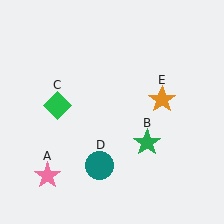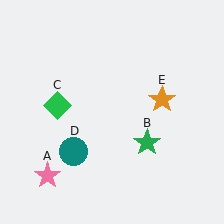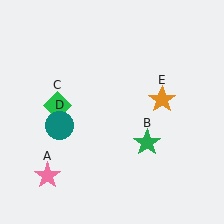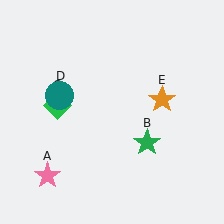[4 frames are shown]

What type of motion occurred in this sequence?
The teal circle (object D) rotated clockwise around the center of the scene.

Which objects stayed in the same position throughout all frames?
Pink star (object A) and green star (object B) and green diamond (object C) and orange star (object E) remained stationary.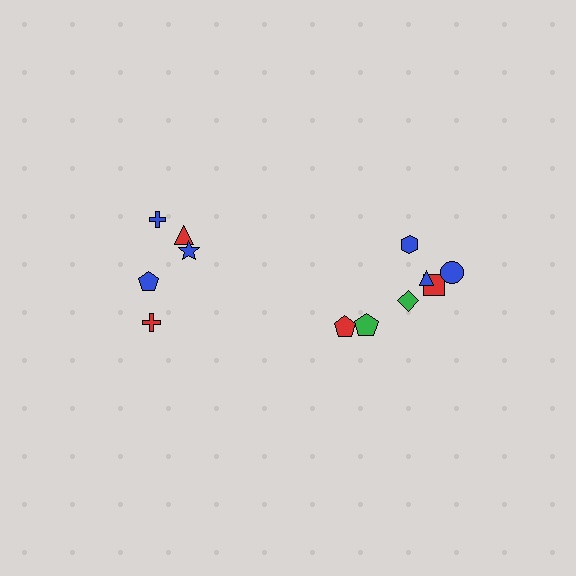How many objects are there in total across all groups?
There are 12 objects.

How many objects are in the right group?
There are 7 objects.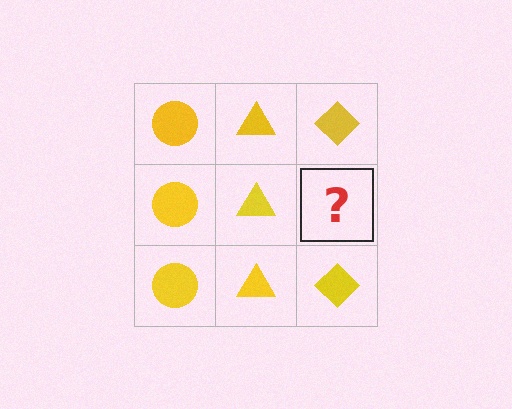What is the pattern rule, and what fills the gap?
The rule is that each column has a consistent shape. The gap should be filled with a yellow diamond.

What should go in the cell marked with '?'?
The missing cell should contain a yellow diamond.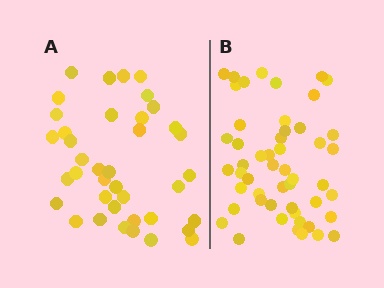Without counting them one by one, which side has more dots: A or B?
Region B (the right region) has more dots.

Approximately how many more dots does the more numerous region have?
Region B has roughly 12 or so more dots than region A.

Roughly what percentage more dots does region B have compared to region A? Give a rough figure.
About 30% more.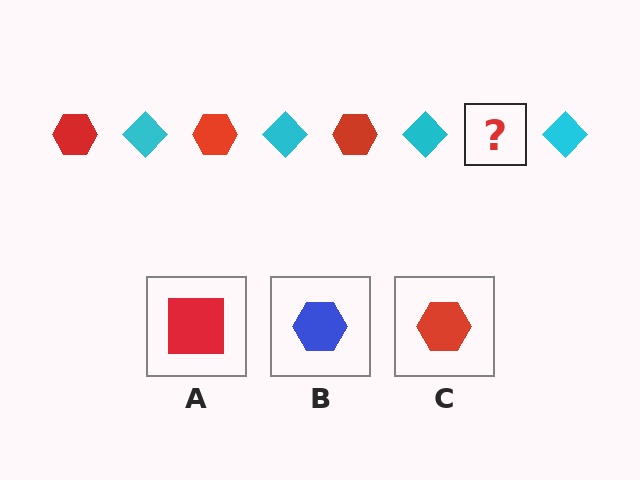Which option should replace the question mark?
Option C.